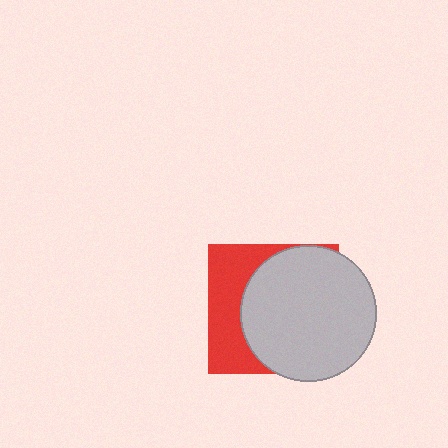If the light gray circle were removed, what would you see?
You would see the complete red square.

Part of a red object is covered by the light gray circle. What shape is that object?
It is a square.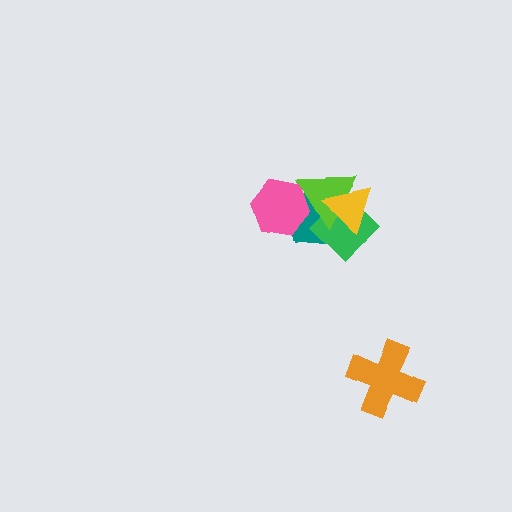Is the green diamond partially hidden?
Yes, it is partially covered by another shape.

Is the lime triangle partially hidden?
Yes, it is partially covered by another shape.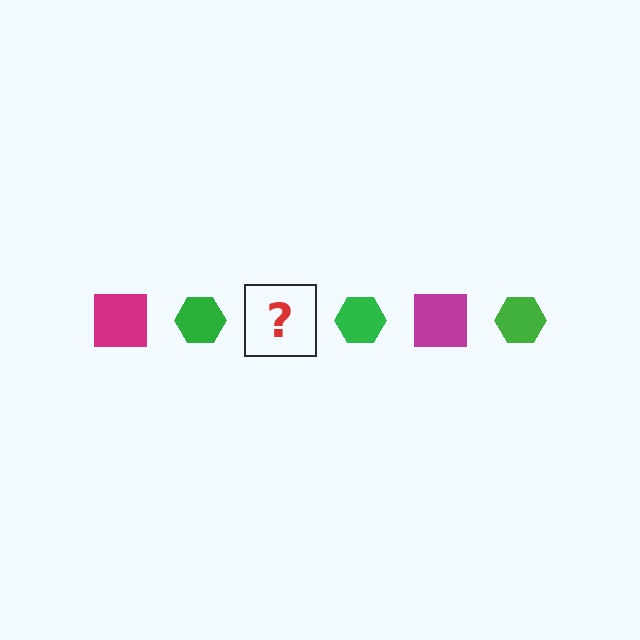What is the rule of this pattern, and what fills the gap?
The rule is that the pattern alternates between magenta square and green hexagon. The gap should be filled with a magenta square.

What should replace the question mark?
The question mark should be replaced with a magenta square.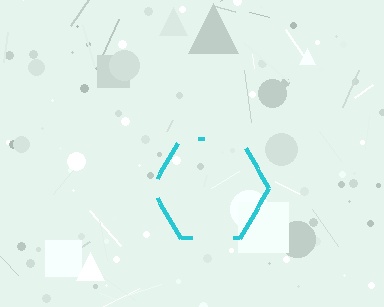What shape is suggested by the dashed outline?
The dashed outline suggests a hexagon.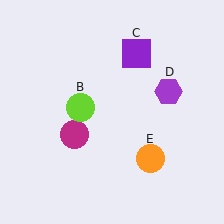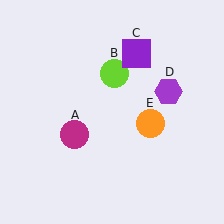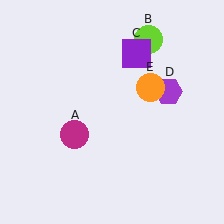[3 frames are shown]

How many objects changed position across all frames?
2 objects changed position: lime circle (object B), orange circle (object E).